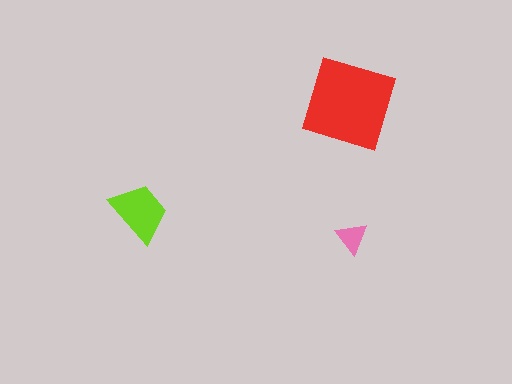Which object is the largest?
The red square.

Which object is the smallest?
The pink triangle.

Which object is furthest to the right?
The pink triangle is rightmost.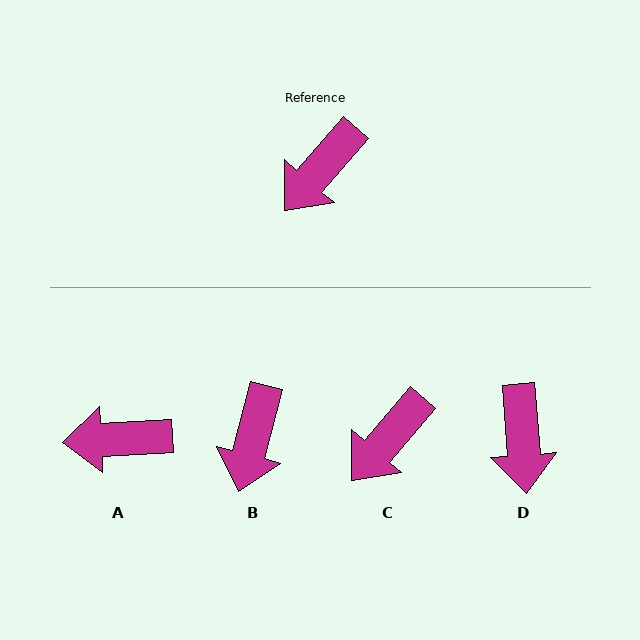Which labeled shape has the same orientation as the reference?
C.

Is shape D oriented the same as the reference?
No, it is off by about 45 degrees.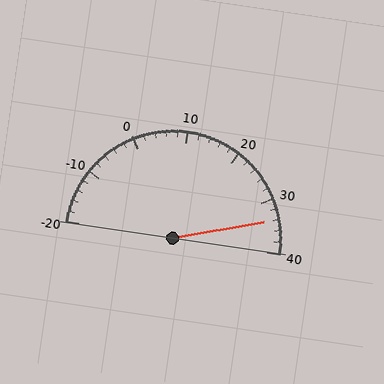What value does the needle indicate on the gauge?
The needle indicates approximately 34.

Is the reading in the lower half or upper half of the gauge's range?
The reading is in the upper half of the range (-20 to 40).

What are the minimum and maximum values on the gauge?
The gauge ranges from -20 to 40.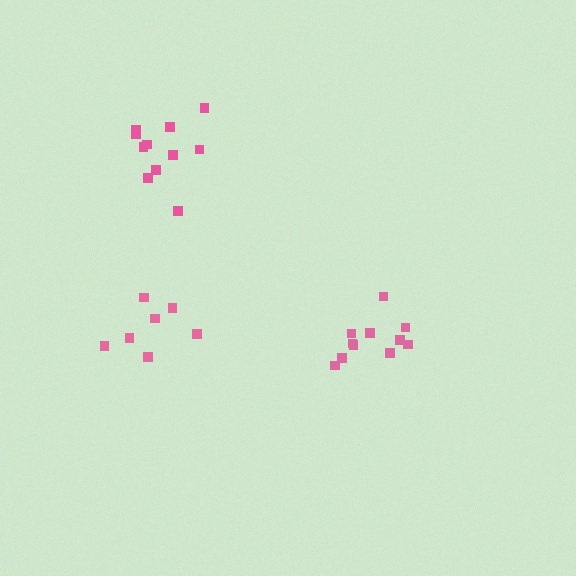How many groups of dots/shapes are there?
There are 3 groups.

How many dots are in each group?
Group 1: 11 dots, Group 2: 7 dots, Group 3: 11 dots (29 total).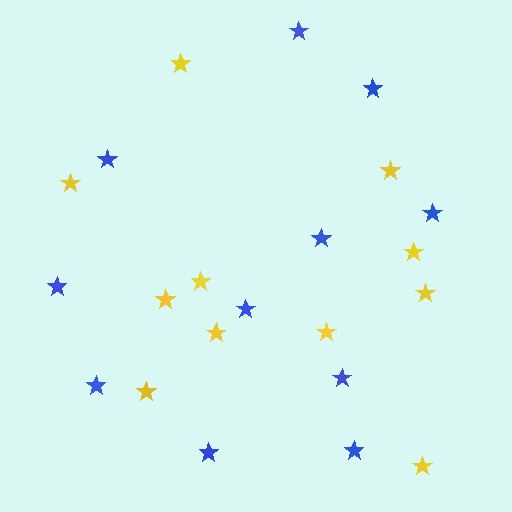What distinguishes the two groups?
There are 2 groups: one group of yellow stars (11) and one group of blue stars (11).